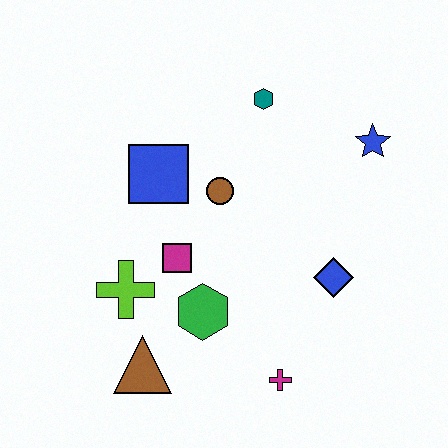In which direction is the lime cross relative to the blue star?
The lime cross is to the left of the blue star.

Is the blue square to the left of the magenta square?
Yes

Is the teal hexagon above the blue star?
Yes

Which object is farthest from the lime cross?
The blue star is farthest from the lime cross.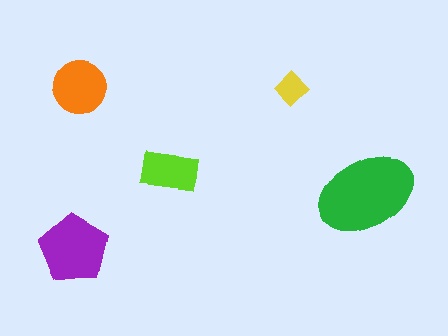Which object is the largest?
The green ellipse.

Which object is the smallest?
The yellow diamond.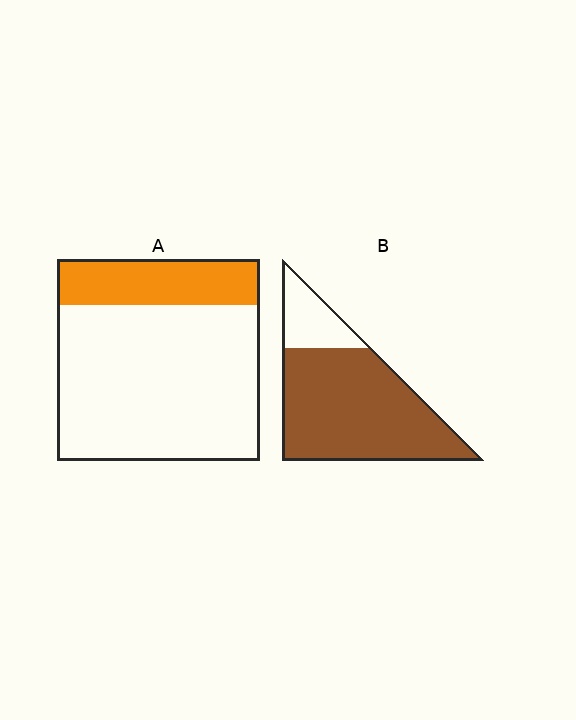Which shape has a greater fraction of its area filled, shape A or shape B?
Shape B.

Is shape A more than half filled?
No.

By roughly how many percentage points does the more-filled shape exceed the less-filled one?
By roughly 60 percentage points (B over A).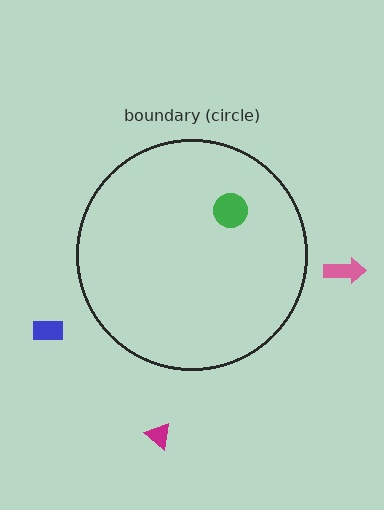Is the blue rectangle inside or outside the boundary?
Outside.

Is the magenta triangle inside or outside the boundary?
Outside.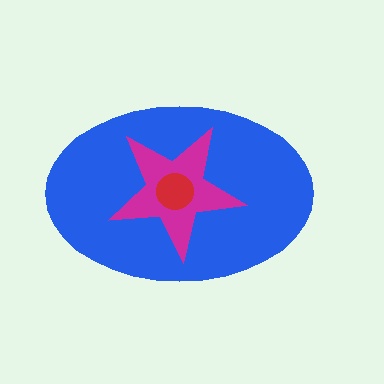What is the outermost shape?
The blue ellipse.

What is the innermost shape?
The red circle.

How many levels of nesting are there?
3.